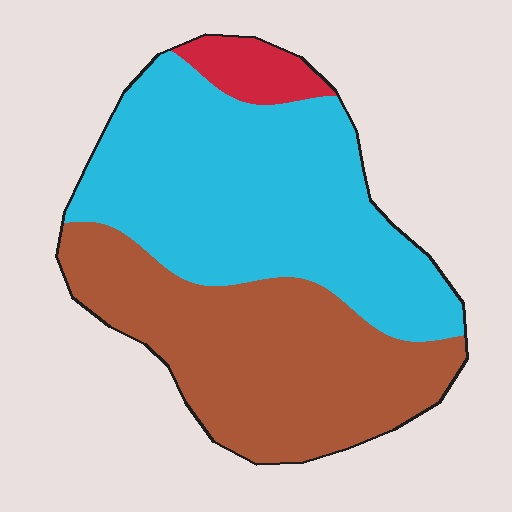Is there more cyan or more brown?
Cyan.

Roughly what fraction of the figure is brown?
Brown covers 43% of the figure.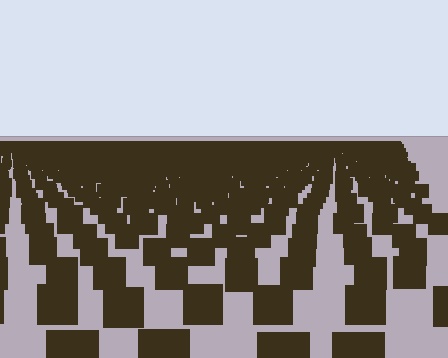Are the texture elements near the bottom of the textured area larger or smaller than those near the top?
Larger. Near the bottom, elements are closer to the viewer and appear at a bigger on-screen size.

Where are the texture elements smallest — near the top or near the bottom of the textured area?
Near the top.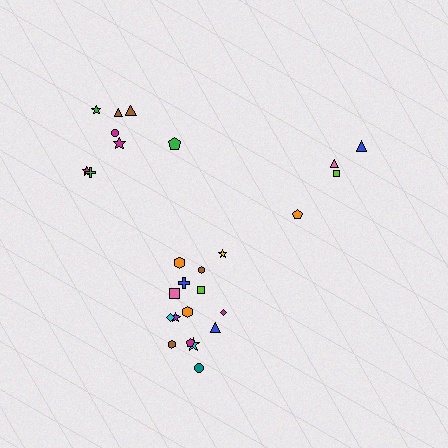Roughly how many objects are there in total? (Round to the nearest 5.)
Roughly 25 objects in total.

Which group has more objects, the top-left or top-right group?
The top-left group.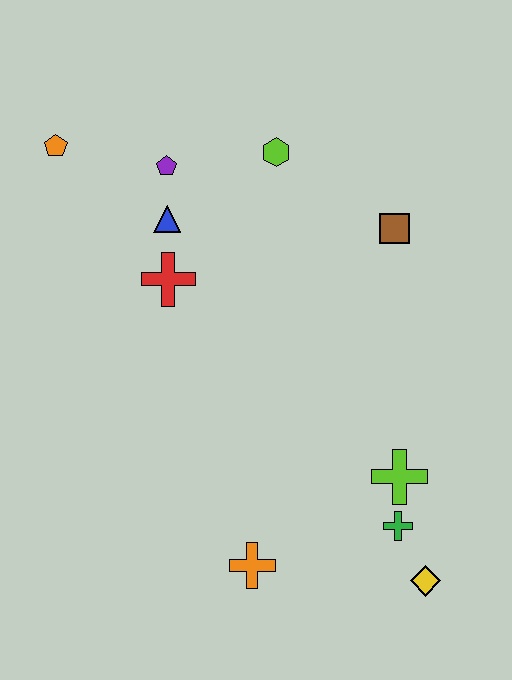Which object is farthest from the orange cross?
The orange pentagon is farthest from the orange cross.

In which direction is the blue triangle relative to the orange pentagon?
The blue triangle is to the right of the orange pentagon.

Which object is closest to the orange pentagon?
The purple pentagon is closest to the orange pentagon.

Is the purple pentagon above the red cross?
Yes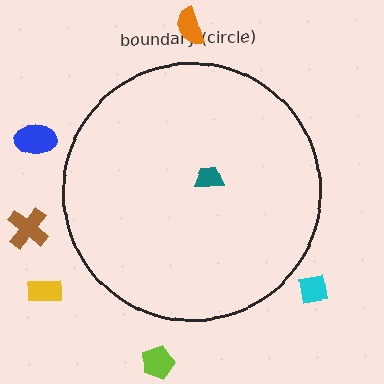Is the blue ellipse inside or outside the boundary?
Outside.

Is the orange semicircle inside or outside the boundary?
Outside.